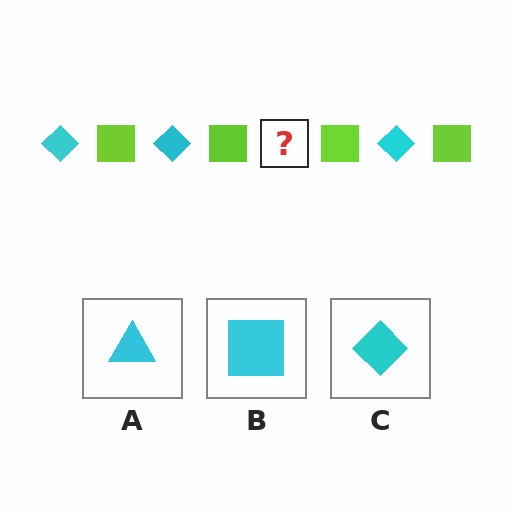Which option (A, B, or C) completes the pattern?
C.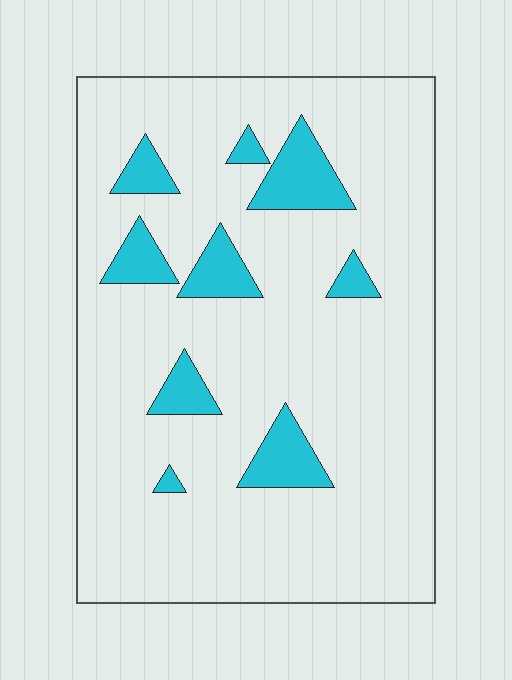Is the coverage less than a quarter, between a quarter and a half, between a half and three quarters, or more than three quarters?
Less than a quarter.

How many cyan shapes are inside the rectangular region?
9.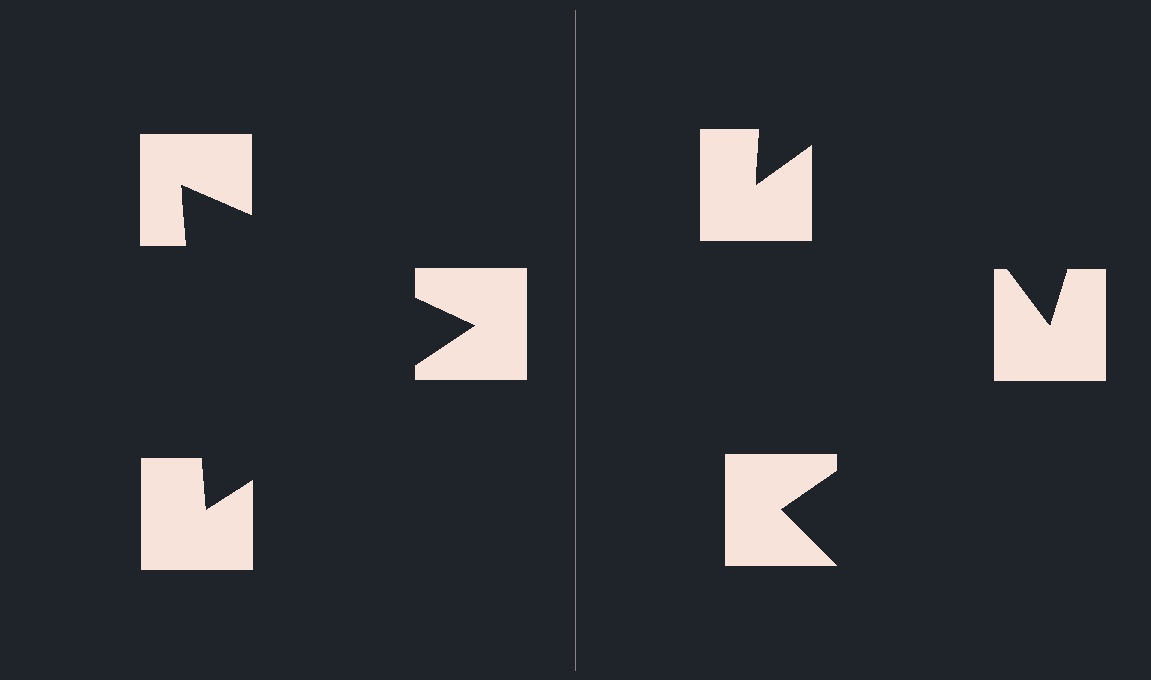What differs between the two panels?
The notched squares are positioned identically on both sides; only the wedge orientations differ. On the left they align to a triangle; on the right they are misaligned.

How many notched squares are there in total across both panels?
6 — 3 on each side.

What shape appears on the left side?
An illusory triangle.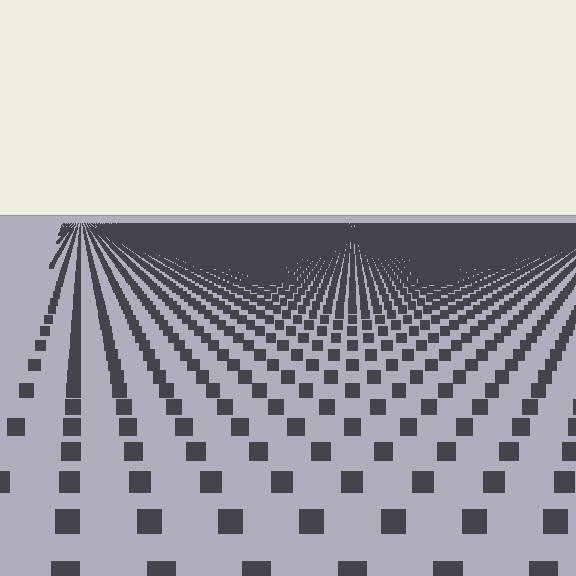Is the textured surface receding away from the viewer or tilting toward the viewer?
The surface is receding away from the viewer. Texture elements get smaller and denser toward the top.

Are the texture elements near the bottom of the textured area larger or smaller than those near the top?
Larger. Near the bottom, elements are closer to the viewer and appear at a bigger on-screen size.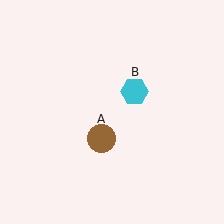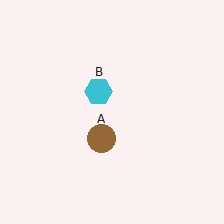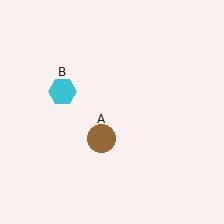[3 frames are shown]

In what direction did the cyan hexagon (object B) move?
The cyan hexagon (object B) moved left.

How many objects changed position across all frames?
1 object changed position: cyan hexagon (object B).